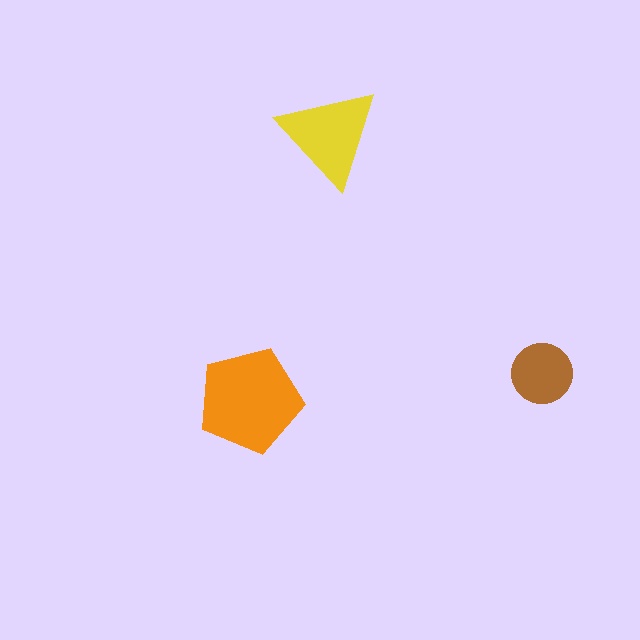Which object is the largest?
The orange pentagon.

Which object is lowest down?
The orange pentagon is bottommost.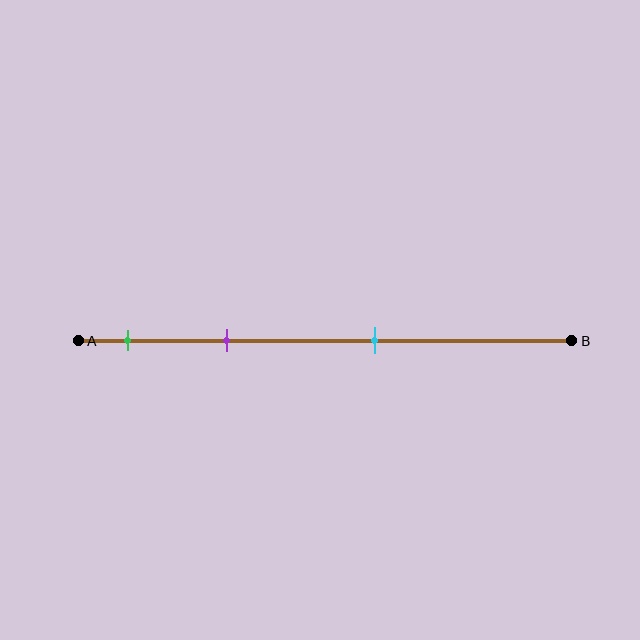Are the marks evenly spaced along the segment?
No, the marks are not evenly spaced.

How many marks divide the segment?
There are 3 marks dividing the segment.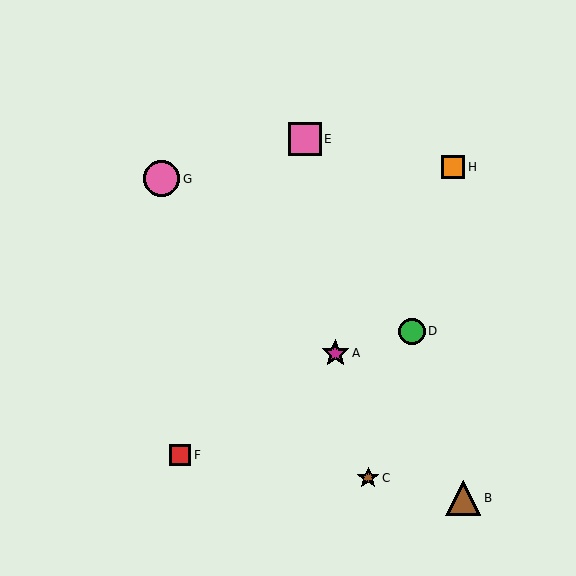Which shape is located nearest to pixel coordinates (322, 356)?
The magenta star (labeled A) at (335, 353) is nearest to that location.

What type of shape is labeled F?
Shape F is a red square.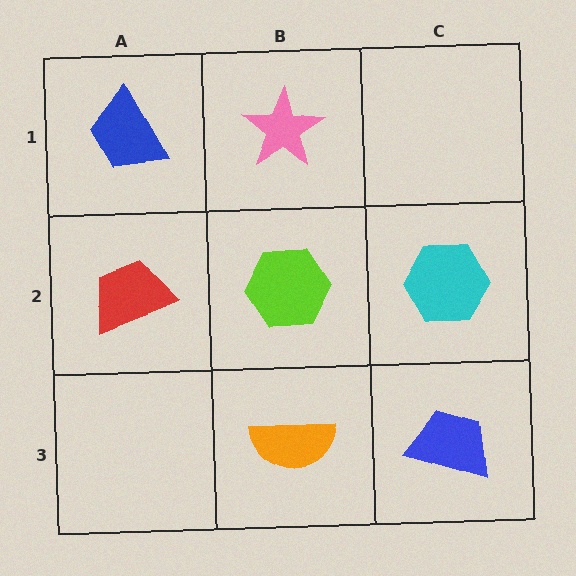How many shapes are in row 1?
2 shapes.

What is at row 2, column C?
A cyan hexagon.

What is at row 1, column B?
A pink star.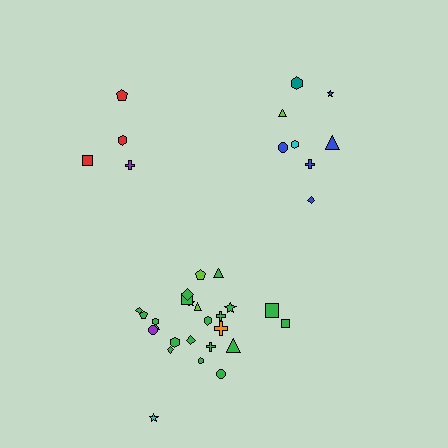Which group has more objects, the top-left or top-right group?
The top-right group.